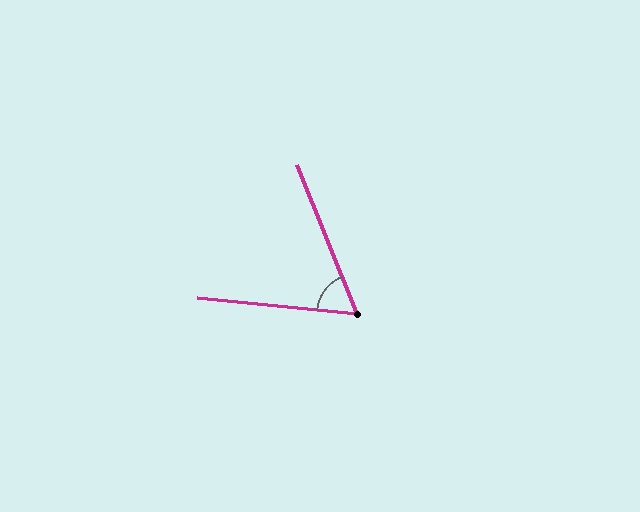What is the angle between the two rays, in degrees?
Approximately 63 degrees.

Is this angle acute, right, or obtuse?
It is acute.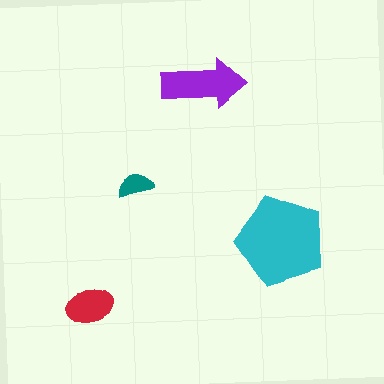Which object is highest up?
The purple arrow is topmost.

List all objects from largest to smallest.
The cyan pentagon, the purple arrow, the red ellipse, the teal semicircle.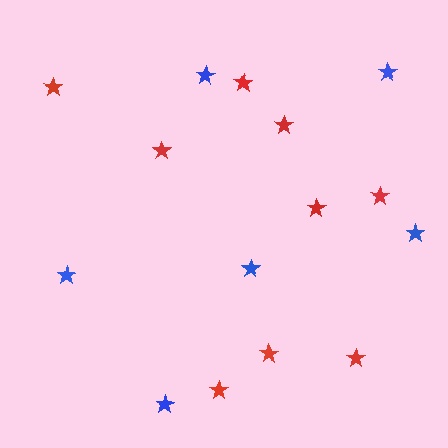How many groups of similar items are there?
There are 2 groups: one group of red stars (9) and one group of blue stars (6).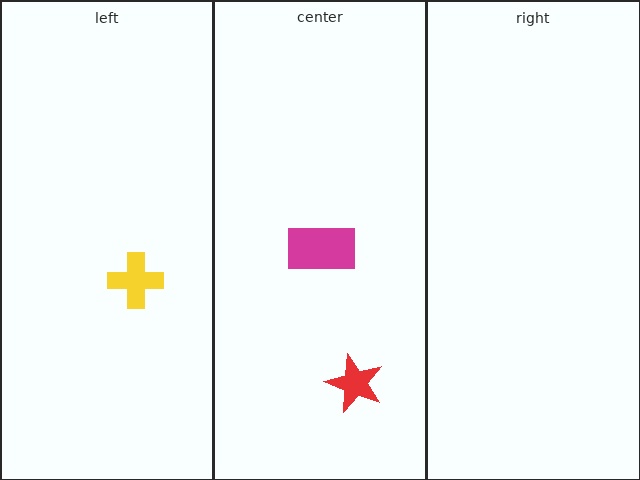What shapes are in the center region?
The magenta rectangle, the red star.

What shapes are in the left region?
The yellow cross.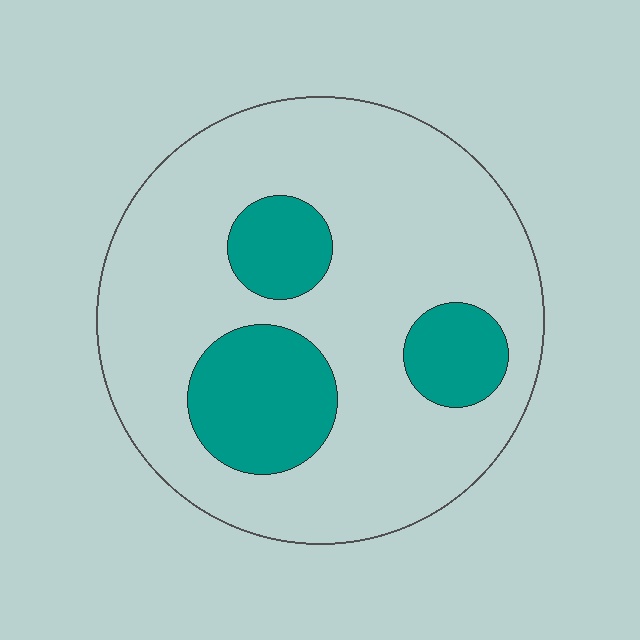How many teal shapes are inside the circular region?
3.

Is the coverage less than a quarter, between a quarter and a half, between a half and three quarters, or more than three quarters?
Less than a quarter.